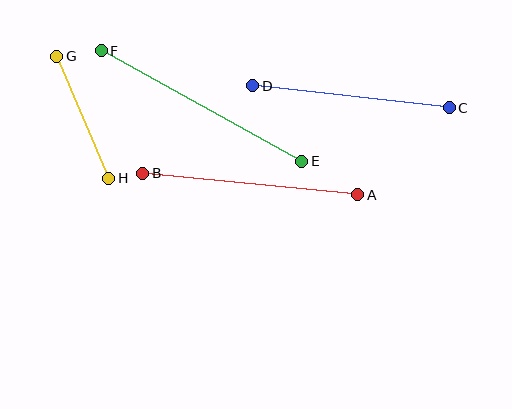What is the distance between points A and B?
The distance is approximately 216 pixels.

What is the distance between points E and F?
The distance is approximately 229 pixels.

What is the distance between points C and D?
The distance is approximately 198 pixels.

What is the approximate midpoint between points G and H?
The midpoint is at approximately (83, 117) pixels.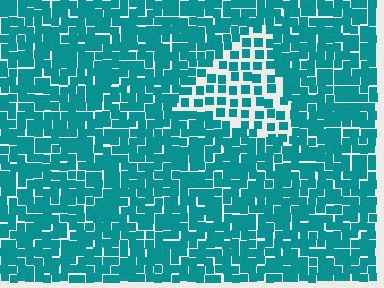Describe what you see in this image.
The image contains small teal elements arranged at two different densities. A triangle-shaped region is visible where the elements are less densely packed than the surrounding area.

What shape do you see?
I see a triangle.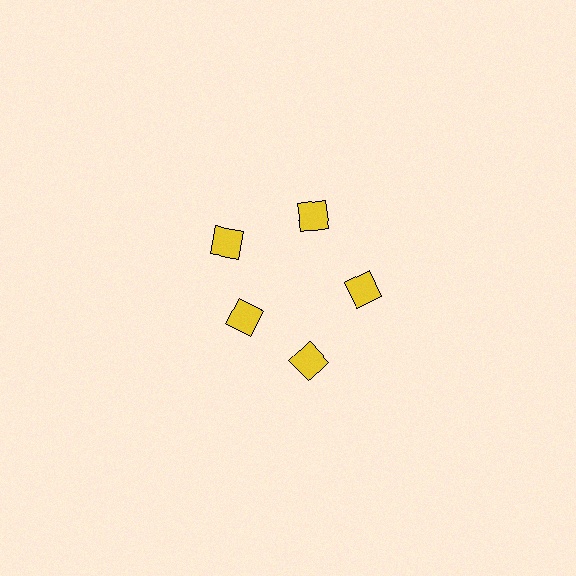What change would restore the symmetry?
The symmetry would be restored by moving it outward, back onto the ring so that all 5 diamonds sit at equal angles and equal distance from the center.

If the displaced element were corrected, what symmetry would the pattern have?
It would have 5-fold rotational symmetry — the pattern would map onto itself every 72 degrees.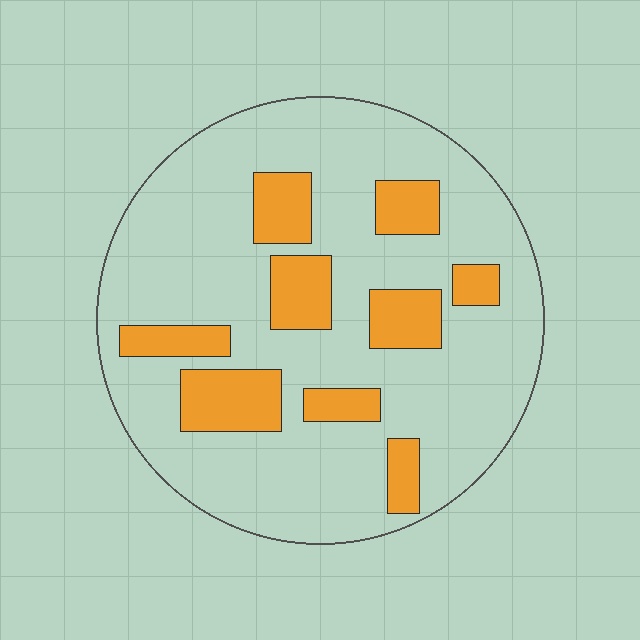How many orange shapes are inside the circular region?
9.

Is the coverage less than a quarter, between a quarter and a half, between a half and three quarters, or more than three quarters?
Less than a quarter.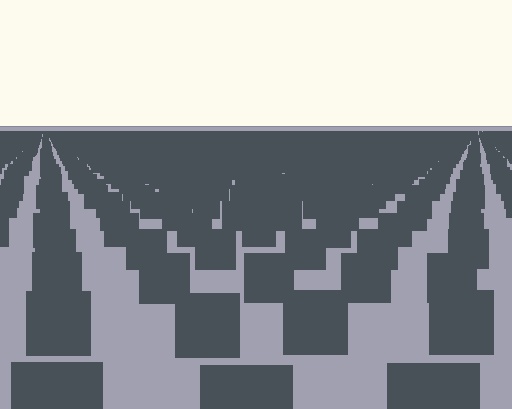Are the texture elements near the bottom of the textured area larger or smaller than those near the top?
Larger. Near the bottom, elements are closer to the viewer and appear at a bigger on-screen size.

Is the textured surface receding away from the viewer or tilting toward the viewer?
The surface is receding away from the viewer. Texture elements get smaller and denser toward the top.